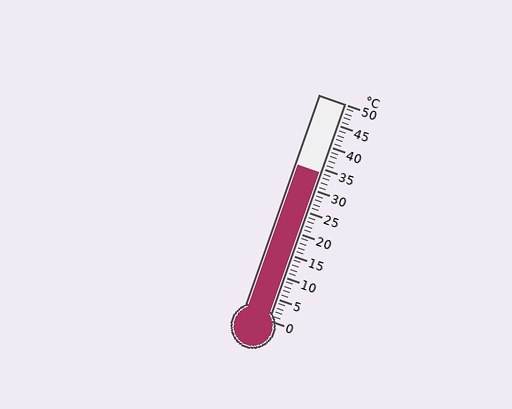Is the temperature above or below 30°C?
The temperature is above 30°C.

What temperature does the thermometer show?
The thermometer shows approximately 34°C.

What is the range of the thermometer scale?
The thermometer scale ranges from 0°C to 50°C.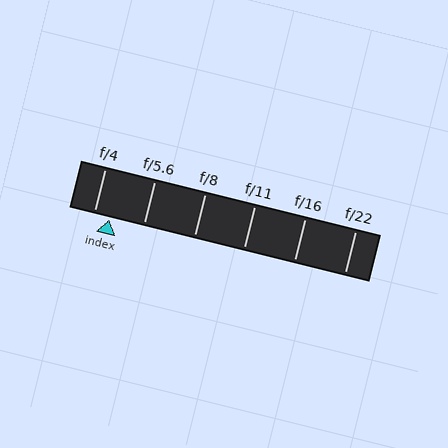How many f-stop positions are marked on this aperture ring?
There are 6 f-stop positions marked.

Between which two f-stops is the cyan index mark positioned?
The index mark is between f/4 and f/5.6.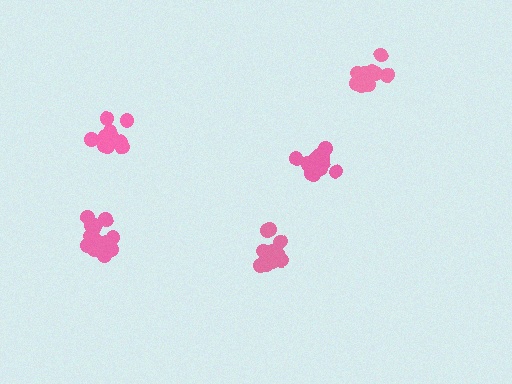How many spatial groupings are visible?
There are 5 spatial groupings.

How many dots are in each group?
Group 1: 10 dots, Group 2: 12 dots, Group 3: 14 dots, Group 4: 14 dots, Group 5: 15 dots (65 total).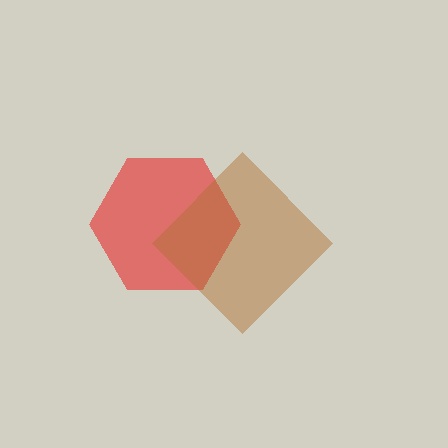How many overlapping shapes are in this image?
There are 2 overlapping shapes in the image.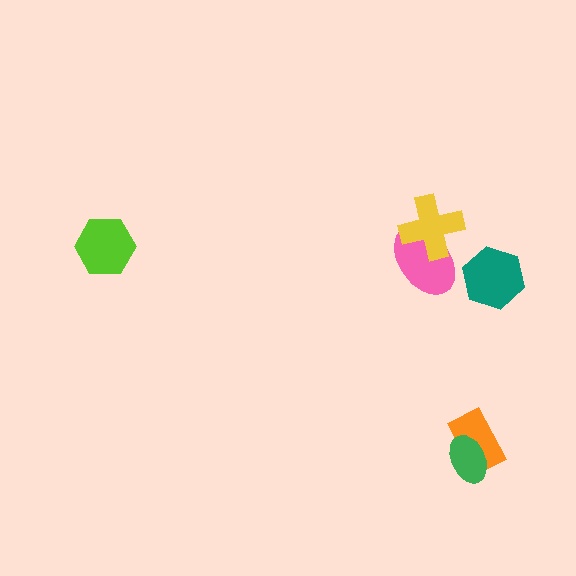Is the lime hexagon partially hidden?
No, no other shape covers it.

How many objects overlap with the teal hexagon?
0 objects overlap with the teal hexagon.